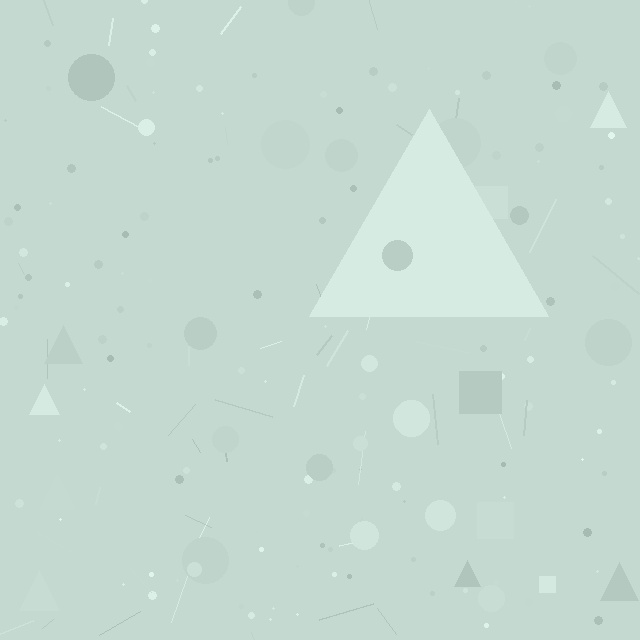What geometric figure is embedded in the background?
A triangle is embedded in the background.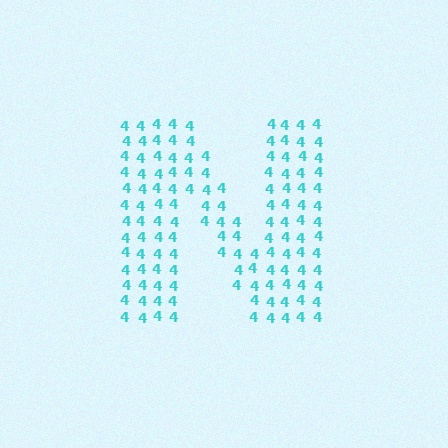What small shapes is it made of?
It is made of small digit 4's.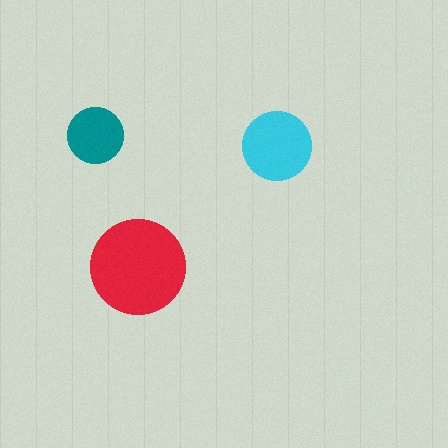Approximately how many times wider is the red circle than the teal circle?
About 1.5 times wider.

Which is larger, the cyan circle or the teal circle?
The cyan one.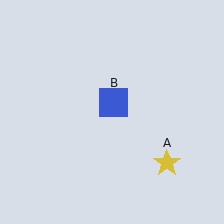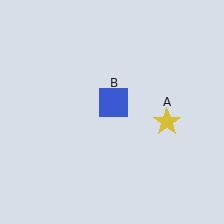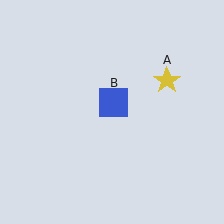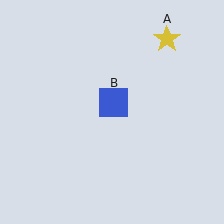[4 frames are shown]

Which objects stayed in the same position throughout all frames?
Blue square (object B) remained stationary.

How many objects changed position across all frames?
1 object changed position: yellow star (object A).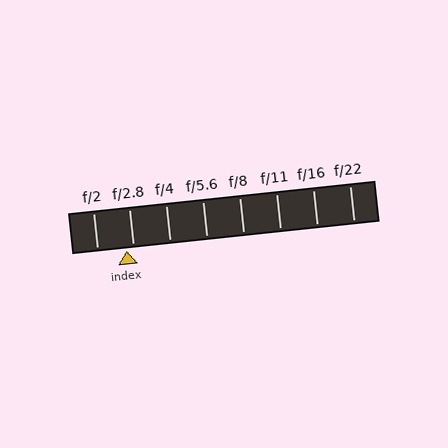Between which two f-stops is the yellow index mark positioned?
The index mark is between f/2 and f/2.8.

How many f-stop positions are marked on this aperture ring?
There are 8 f-stop positions marked.